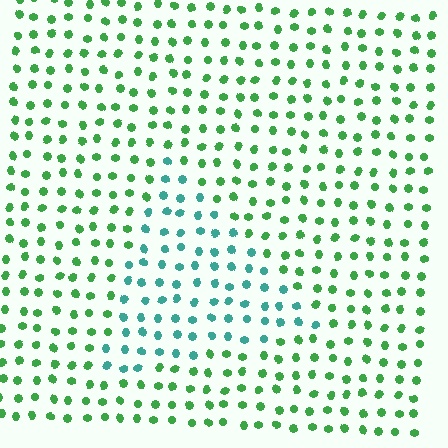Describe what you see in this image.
The image is filled with small green elements in a uniform arrangement. A triangle-shaped region is visible where the elements are tinted to a slightly different hue, forming a subtle color boundary.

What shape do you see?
I see a triangle.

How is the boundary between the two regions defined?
The boundary is defined purely by a slight shift in hue (about 45 degrees). Spacing, size, and orientation are identical on both sides.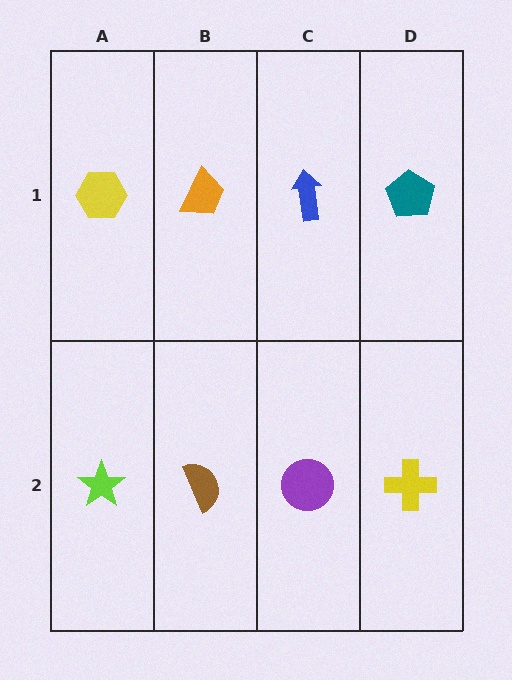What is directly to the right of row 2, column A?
A brown semicircle.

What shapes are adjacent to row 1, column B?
A brown semicircle (row 2, column B), a yellow hexagon (row 1, column A), a blue arrow (row 1, column C).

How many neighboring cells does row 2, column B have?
3.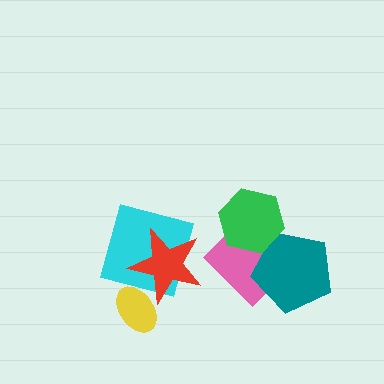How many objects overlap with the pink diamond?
2 objects overlap with the pink diamond.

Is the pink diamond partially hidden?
Yes, it is partially covered by another shape.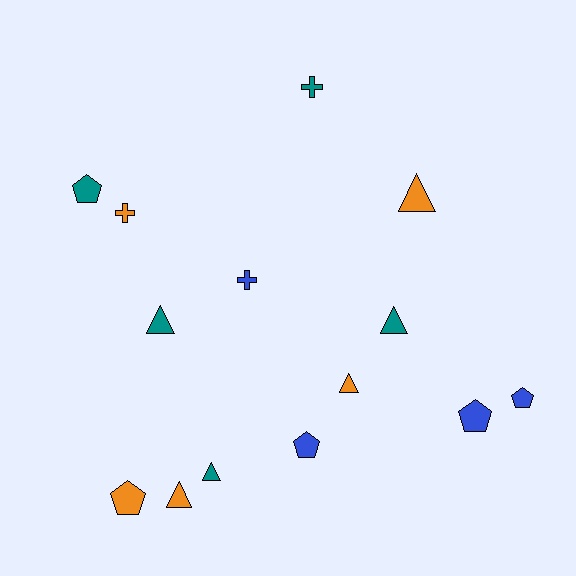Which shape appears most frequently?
Triangle, with 6 objects.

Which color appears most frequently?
Orange, with 5 objects.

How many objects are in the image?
There are 14 objects.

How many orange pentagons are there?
There is 1 orange pentagon.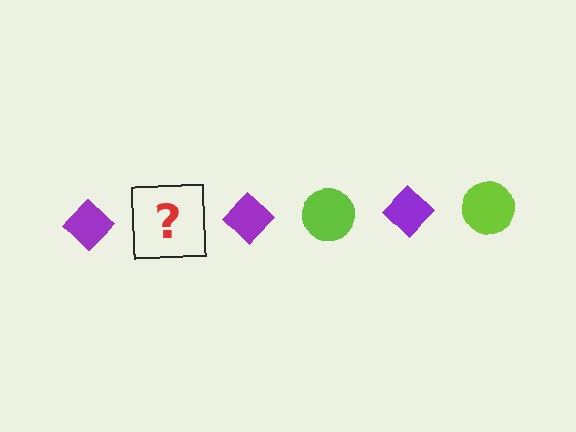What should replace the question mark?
The question mark should be replaced with a lime circle.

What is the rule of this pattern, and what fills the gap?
The rule is that the pattern alternates between purple diamond and lime circle. The gap should be filled with a lime circle.